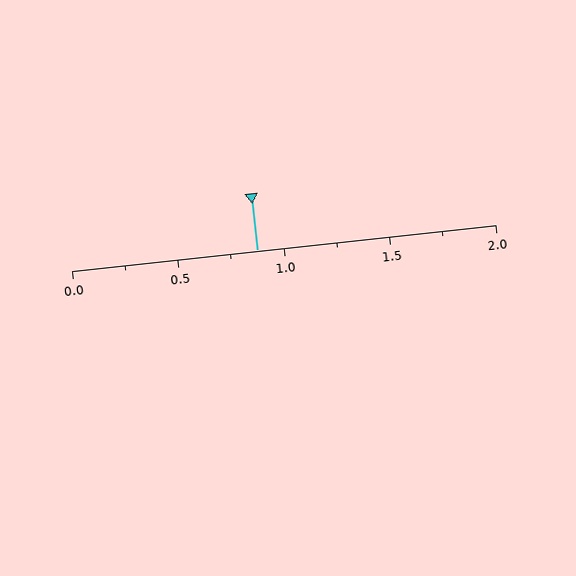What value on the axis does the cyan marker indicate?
The marker indicates approximately 0.88.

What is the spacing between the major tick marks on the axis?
The major ticks are spaced 0.5 apart.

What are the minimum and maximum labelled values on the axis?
The axis runs from 0.0 to 2.0.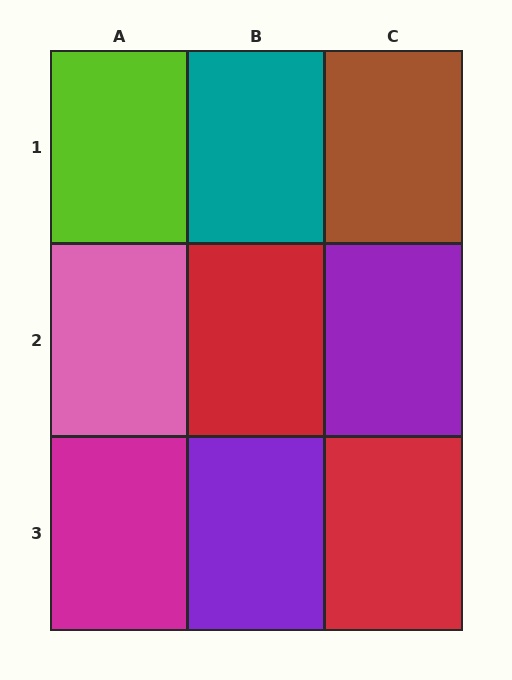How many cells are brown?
1 cell is brown.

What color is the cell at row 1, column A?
Lime.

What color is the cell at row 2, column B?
Red.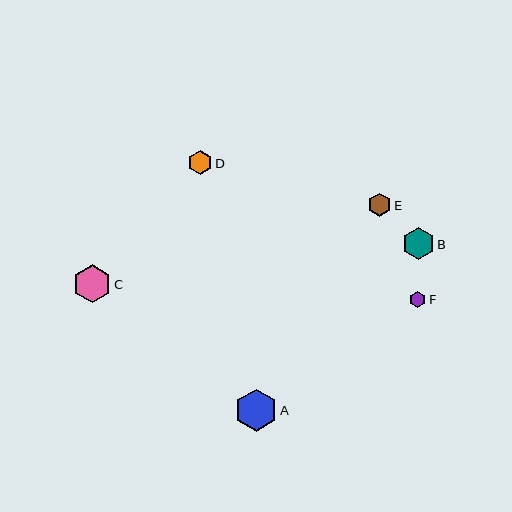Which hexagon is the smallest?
Hexagon F is the smallest with a size of approximately 16 pixels.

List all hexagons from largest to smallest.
From largest to smallest: A, C, B, D, E, F.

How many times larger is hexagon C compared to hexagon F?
Hexagon C is approximately 2.3 times the size of hexagon F.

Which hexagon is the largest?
Hexagon A is the largest with a size of approximately 42 pixels.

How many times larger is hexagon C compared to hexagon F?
Hexagon C is approximately 2.3 times the size of hexagon F.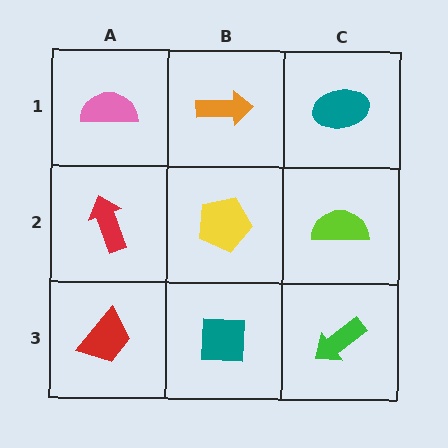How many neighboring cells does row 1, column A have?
2.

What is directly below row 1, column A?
A red arrow.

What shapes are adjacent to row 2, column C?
A teal ellipse (row 1, column C), a green arrow (row 3, column C), a yellow pentagon (row 2, column B).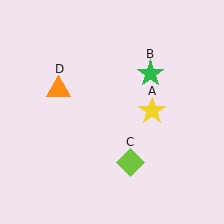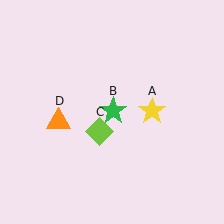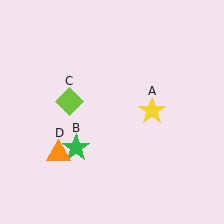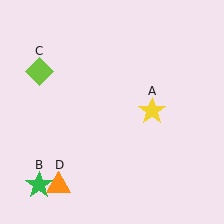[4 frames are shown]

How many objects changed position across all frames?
3 objects changed position: green star (object B), lime diamond (object C), orange triangle (object D).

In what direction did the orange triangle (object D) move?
The orange triangle (object D) moved down.